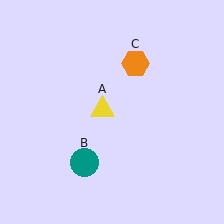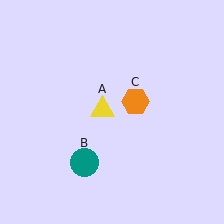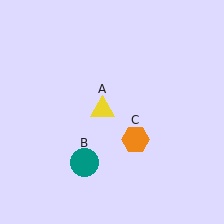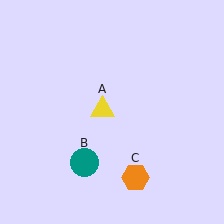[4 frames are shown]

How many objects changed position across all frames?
1 object changed position: orange hexagon (object C).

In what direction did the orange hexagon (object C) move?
The orange hexagon (object C) moved down.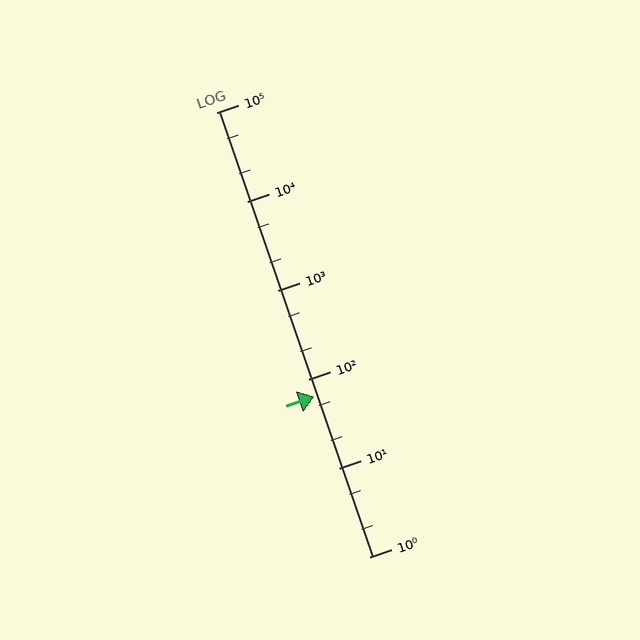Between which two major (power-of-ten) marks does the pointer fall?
The pointer is between 10 and 100.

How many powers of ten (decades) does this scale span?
The scale spans 5 decades, from 1 to 100000.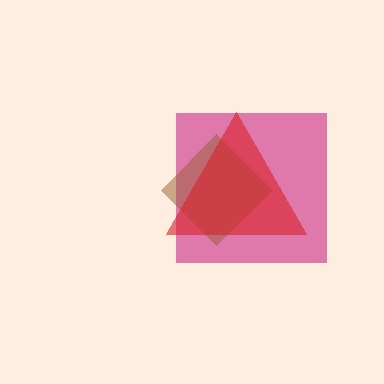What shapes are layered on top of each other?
The layered shapes are: a magenta square, a brown diamond, a red triangle.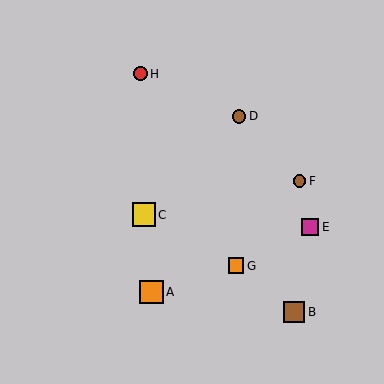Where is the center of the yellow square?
The center of the yellow square is at (144, 215).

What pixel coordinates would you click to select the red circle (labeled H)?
Click at (140, 74) to select the red circle H.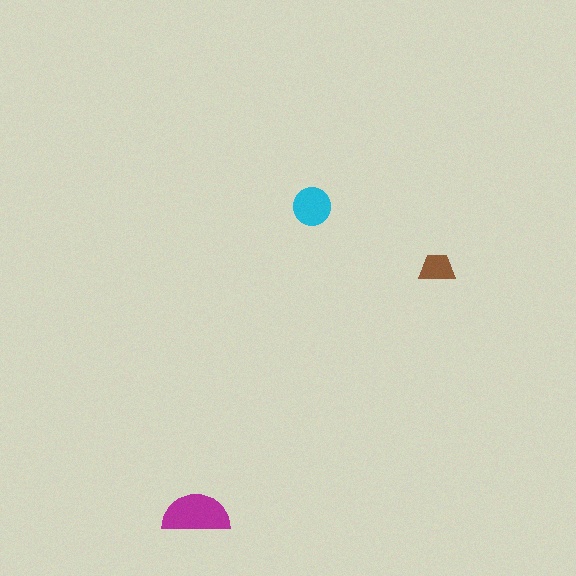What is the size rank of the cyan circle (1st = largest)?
2nd.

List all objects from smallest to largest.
The brown trapezoid, the cyan circle, the magenta semicircle.